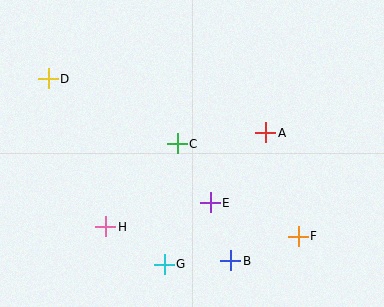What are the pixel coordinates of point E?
Point E is at (210, 203).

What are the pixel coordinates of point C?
Point C is at (177, 144).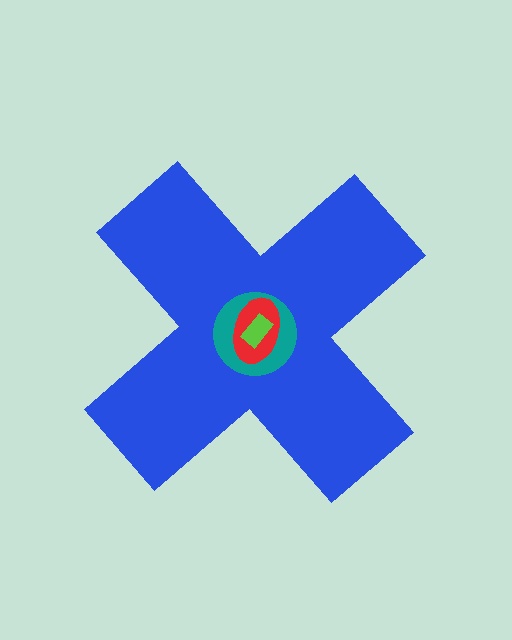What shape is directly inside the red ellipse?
The lime rectangle.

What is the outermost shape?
The blue cross.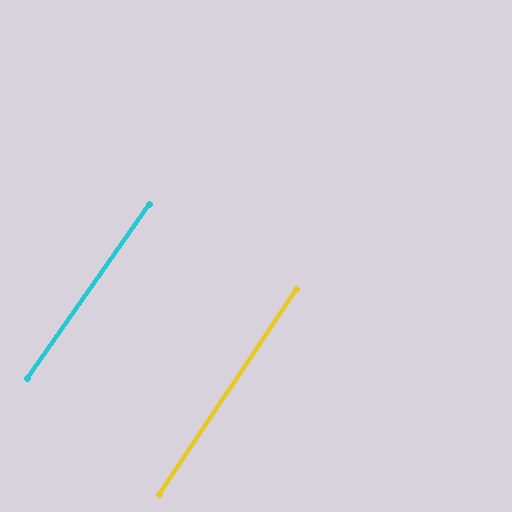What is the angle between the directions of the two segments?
Approximately 1 degree.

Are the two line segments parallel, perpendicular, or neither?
Parallel — their directions differ by only 1.2°.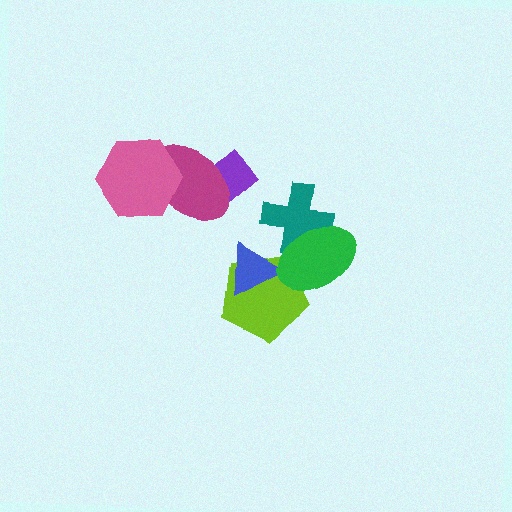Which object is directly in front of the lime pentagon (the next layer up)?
The blue triangle is directly in front of the lime pentagon.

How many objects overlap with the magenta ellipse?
2 objects overlap with the magenta ellipse.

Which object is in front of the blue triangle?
The green ellipse is in front of the blue triangle.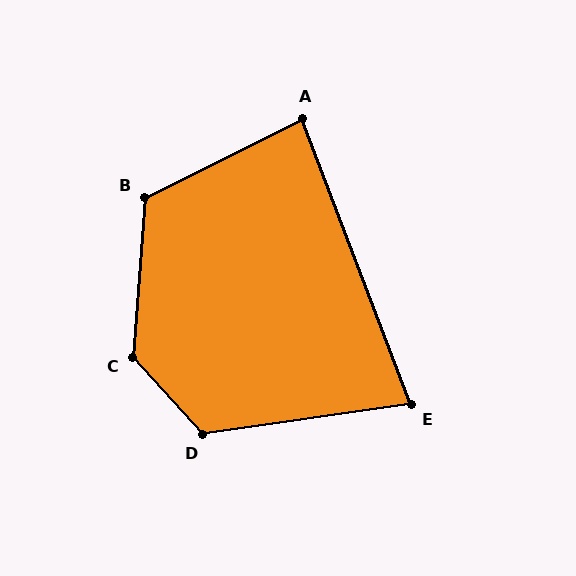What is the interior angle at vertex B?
Approximately 120 degrees (obtuse).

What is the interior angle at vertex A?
Approximately 84 degrees (acute).